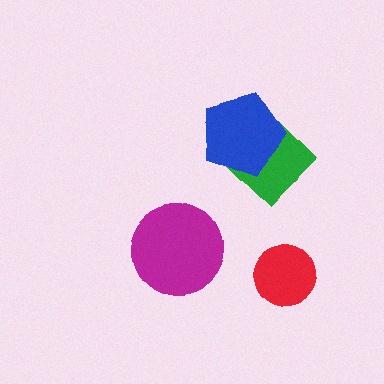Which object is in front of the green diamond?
The blue pentagon is in front of the green diamond.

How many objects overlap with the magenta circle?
0 objects overlap with the magenta circle.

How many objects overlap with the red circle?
0 objects overlap with the red circle.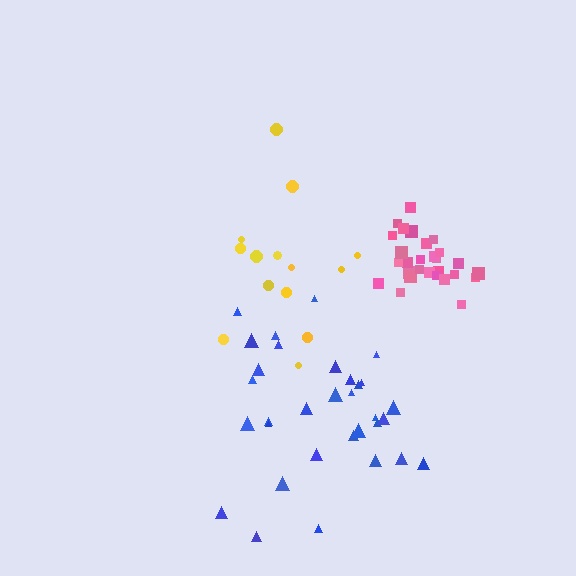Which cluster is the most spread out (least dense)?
Yellow.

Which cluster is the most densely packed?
Pink.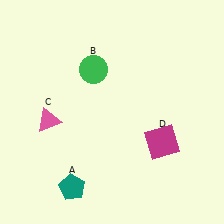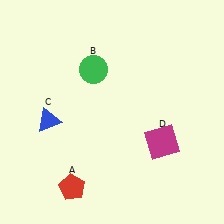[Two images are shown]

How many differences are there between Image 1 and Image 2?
There are 2 differences between the two images.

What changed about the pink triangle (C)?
In Image 1, C is pink. In Image 2, it changed to blue.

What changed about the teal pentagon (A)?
In Image 1, A is teal. In Image 2, it changed to red.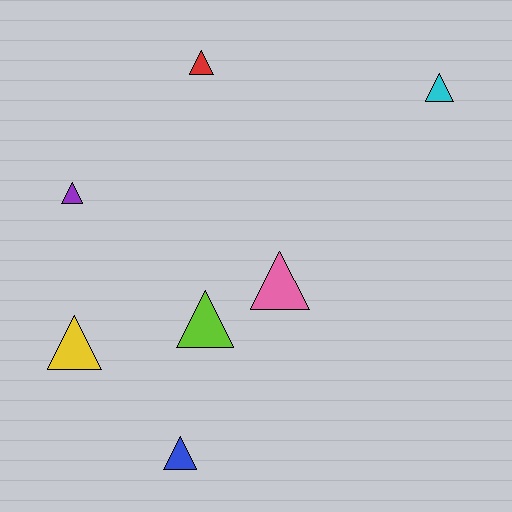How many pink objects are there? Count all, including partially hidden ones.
There is 1 pink object.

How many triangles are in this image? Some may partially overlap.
There are 7 triangles.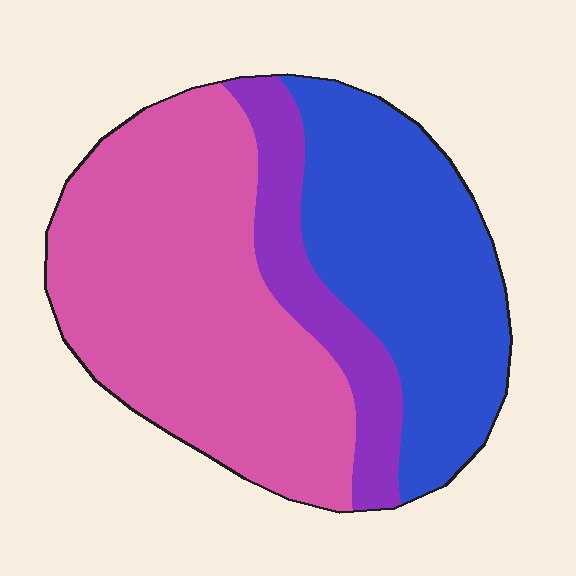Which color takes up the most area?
Pink, at roughly 50%.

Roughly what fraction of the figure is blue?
Blue covers about 35% of the figure.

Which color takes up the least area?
Purple, at roughly 15%.